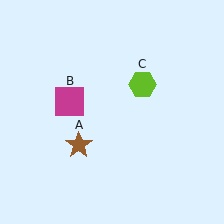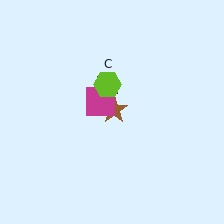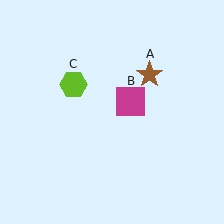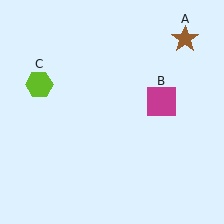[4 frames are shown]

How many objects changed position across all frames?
3 objects changed position: brown star (object A), magenta square (object B), lime hexagon (object C).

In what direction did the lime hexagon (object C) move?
The lime hexagon (object C) moved left.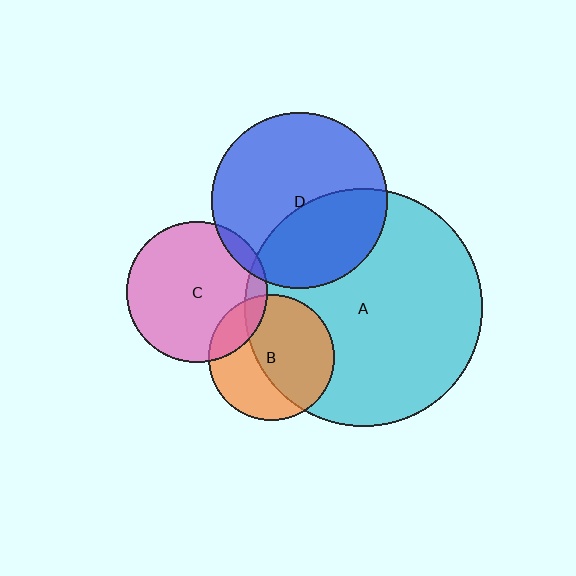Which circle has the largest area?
Circle A (cyan).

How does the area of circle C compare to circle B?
Approximately 1.2 times.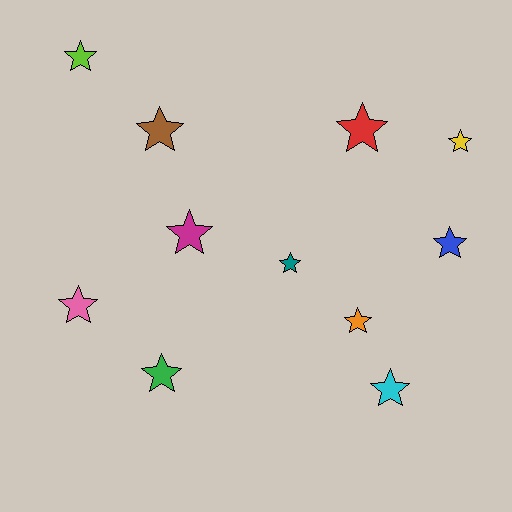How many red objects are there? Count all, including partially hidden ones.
There is 1 red object.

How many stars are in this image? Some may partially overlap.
There are 11 stars.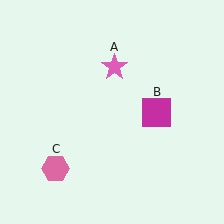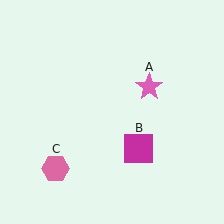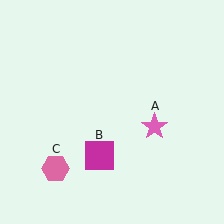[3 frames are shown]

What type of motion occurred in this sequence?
The pink star (object A), magenta square (object B) rotated clockwise around the center of the scene.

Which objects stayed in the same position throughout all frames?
Pink hexagon (object C) remained stationary.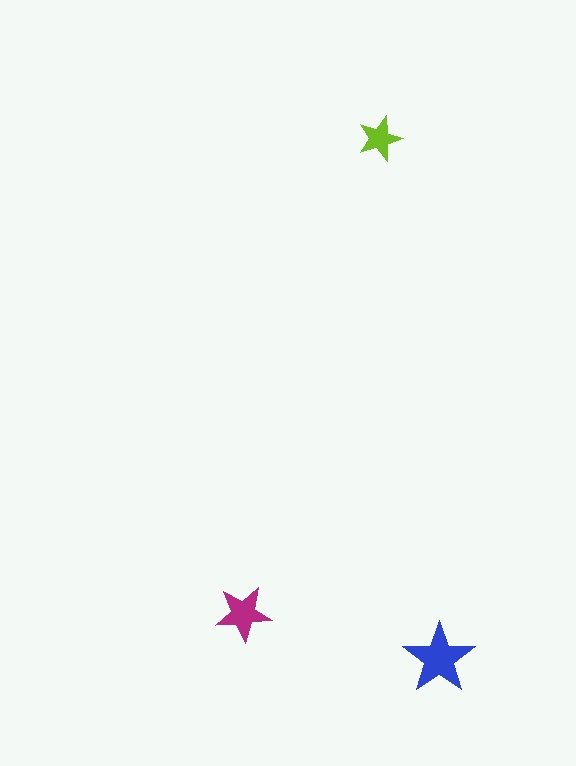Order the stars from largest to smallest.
the blue one, the magenta one, the lime one.